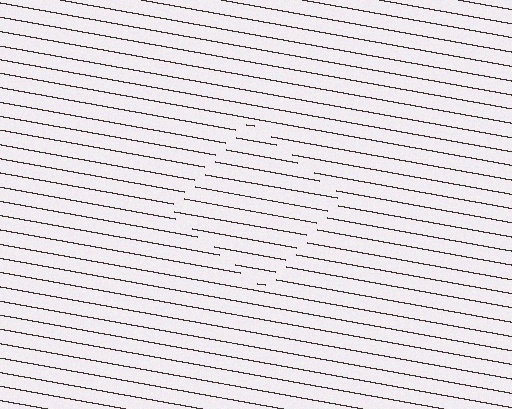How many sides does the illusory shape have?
4 sides — the line-ends trace a square.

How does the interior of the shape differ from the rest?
The interior of the shape contains the same grating, shifted by half a period — the contour is defined by the phase discontinuity where line-ends from the inner and outer gratings abut.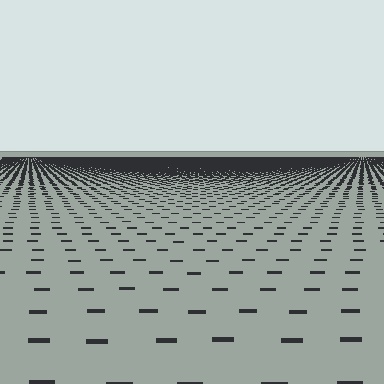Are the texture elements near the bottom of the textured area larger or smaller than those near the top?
Larger. Near the bottom, elements are closer to the viewer and appear at a bigger on-screen size.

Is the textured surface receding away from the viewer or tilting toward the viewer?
The surface is receding away from the viewer. Texture elements get smaller and denser toward the top.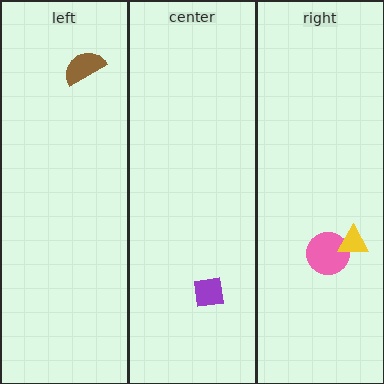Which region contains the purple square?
The center region.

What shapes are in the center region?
The purple square.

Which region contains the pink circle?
The right region.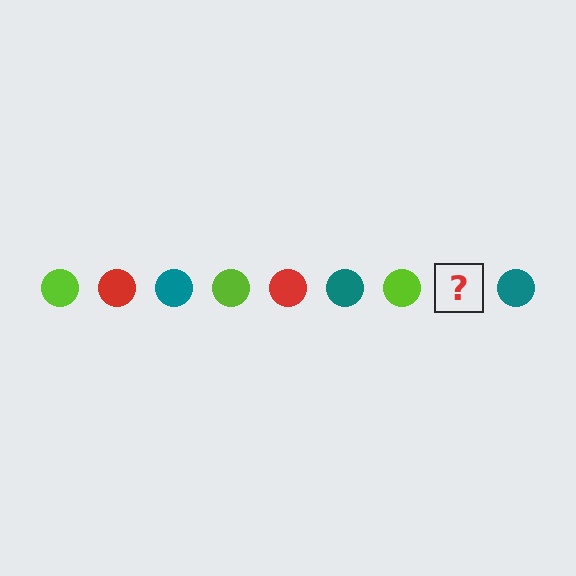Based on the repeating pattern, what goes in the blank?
The blank should be a red circle.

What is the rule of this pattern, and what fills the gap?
The rule is that the pattern cycles through lime, red, teal circles. The gap should be filled with a red circle.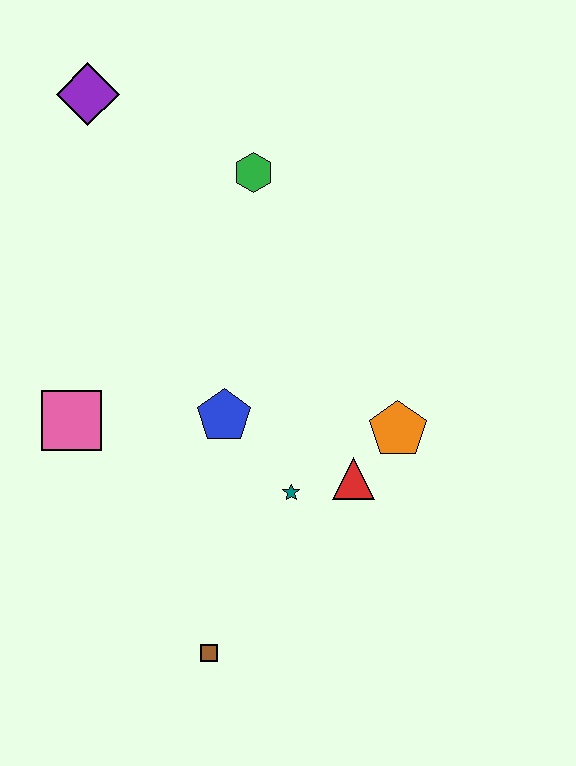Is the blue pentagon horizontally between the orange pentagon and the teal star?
No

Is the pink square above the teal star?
Yes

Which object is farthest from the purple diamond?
The brown square is farthest from the purple diamond.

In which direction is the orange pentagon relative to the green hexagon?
The orange pentagon is below the green hexagon.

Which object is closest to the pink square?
The blue pentagon is closest to the pink square.